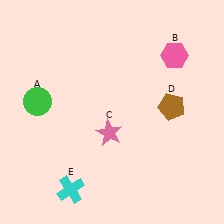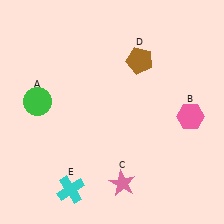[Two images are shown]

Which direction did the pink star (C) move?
The pink star (C) moved down.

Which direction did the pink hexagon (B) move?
The pink hexagon (B) moved down.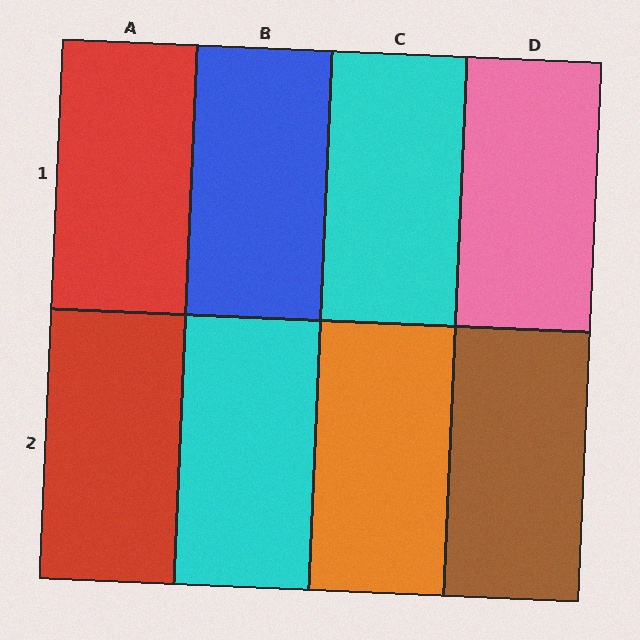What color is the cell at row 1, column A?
Red.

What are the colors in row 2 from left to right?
Red, cyan, orange, brown.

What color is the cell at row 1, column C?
Cyan.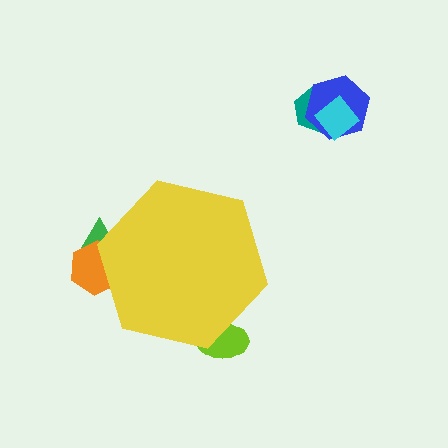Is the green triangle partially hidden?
Yes, the green triangle is partially hidden behind the yellow hexagon.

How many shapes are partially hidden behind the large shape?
3 shapes are partially hidden.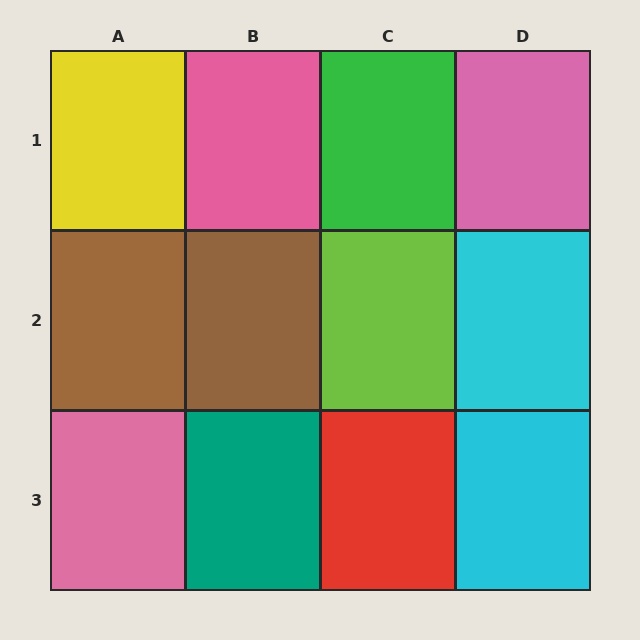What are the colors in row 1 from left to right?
Yellow, pink, green, pink.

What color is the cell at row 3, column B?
Teal.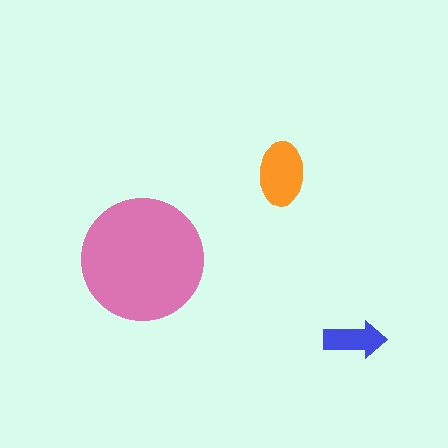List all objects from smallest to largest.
The blue arrow, the orange ellipse, the pink circle.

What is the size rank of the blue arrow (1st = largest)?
3rd.